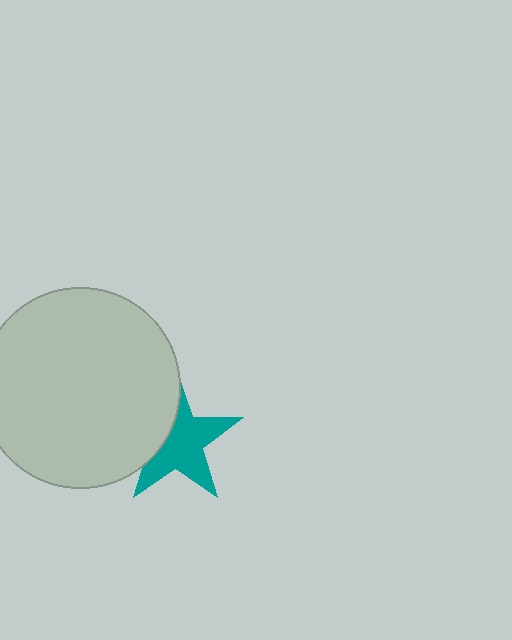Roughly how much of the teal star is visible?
Most of it is visible (roughly 66%).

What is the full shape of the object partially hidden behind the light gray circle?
The partially hidden object is a teal star.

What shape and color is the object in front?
The object in front is a light gray circle.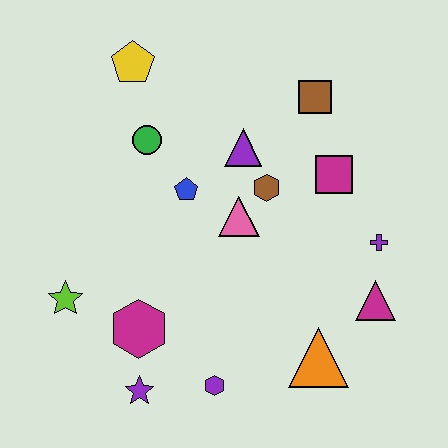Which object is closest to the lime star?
The magenta hexagon is closest to the lime star.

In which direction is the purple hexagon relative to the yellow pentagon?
The purple hexagon is below the yellow pentagon.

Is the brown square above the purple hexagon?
Yes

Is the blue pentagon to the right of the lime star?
Yes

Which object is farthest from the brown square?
The purple star is farthest from the brown square.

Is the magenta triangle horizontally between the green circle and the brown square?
No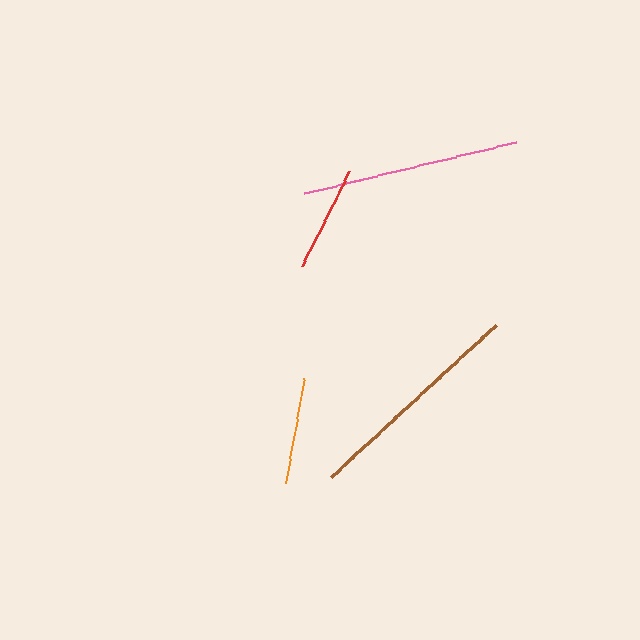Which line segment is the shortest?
The orange line is the shortest at approximately 106 pixels.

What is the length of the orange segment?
The orange segment is approximately 106 pixels long.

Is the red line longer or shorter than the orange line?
The red line is longer than the orange line.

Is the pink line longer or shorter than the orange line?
The pink line is longer than the orange line.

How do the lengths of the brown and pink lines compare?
The brown and pink lines are approximately the same length.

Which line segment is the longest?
The brown line is the longest at approximately 225 pixels.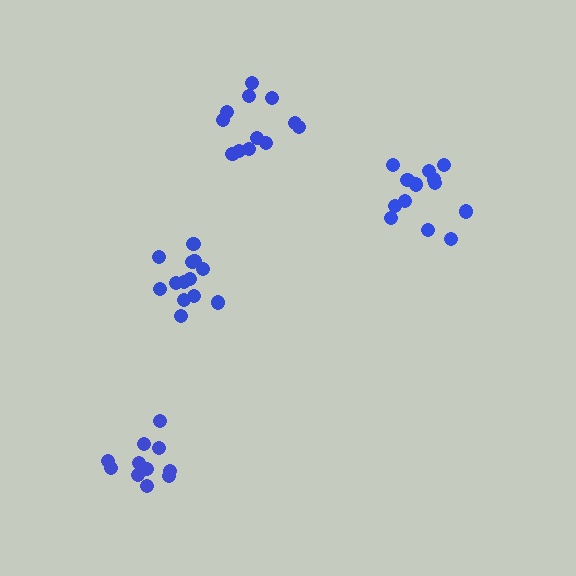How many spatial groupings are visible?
There are 4 spatial groupings.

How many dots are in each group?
Group 1: 12 dots, Group 2: 11 dots, Group 3: 13 dots, Group 4: 13 dots (49 total).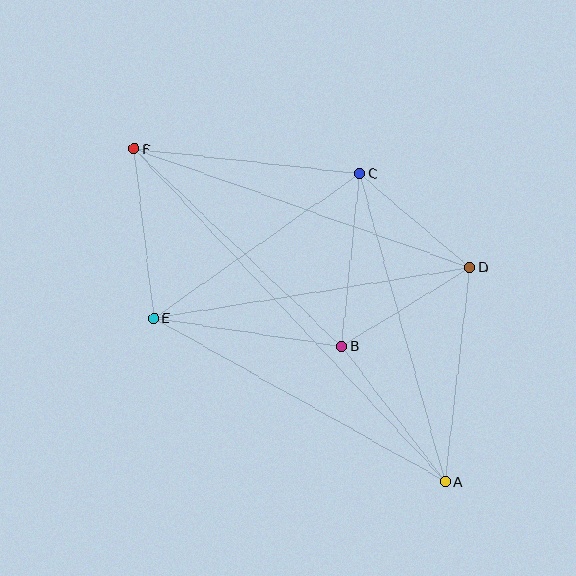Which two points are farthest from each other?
Points A and F are farthest from each other.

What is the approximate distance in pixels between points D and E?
The distance between D and E is approximately 320 pixels.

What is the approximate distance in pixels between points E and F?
The distance between E and F is approximately 170 pixels.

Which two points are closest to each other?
Points C and D are closest to each other.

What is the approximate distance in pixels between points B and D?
The distance between B and D is approximately 151 pixels.